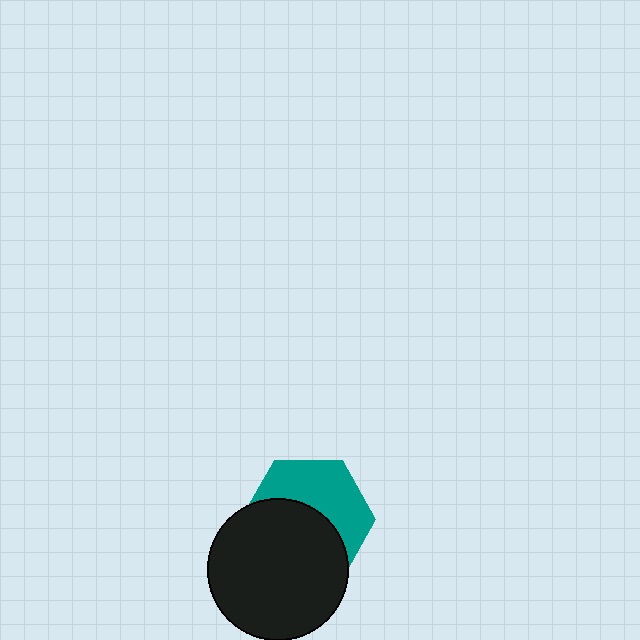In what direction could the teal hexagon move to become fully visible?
The teal hexagon could move up. That would shift it out from behind the black circle entirely.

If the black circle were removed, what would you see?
You would see the complete teal hexagon.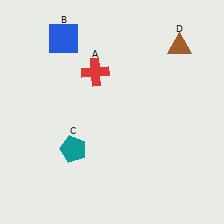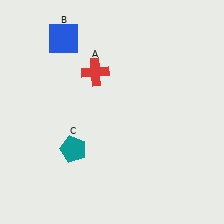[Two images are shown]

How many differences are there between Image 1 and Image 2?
There is 1 difference between the two images.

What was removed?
The brown triangle (D) was removed in Image 2.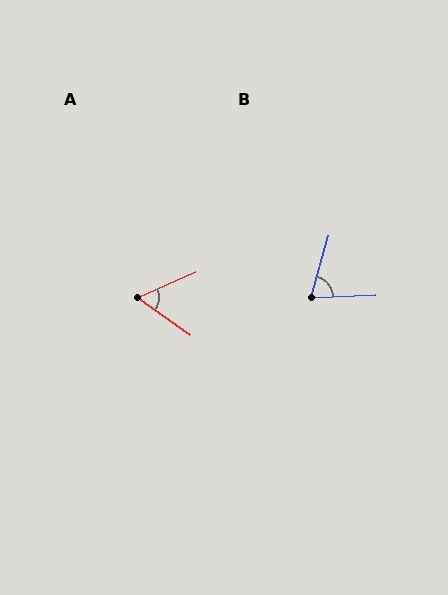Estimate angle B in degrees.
Approximately 71 degrees.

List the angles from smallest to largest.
A (59°), B (71°).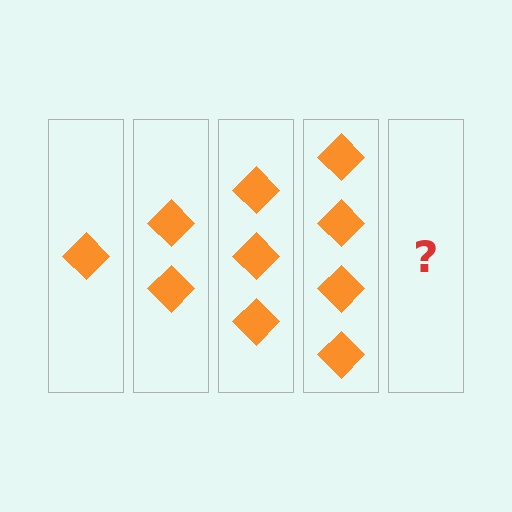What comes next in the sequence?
The next element should be 5 diamonds.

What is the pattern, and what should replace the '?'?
The pattern is that each step adds one more diamond. The '?' should be 5 diamonds.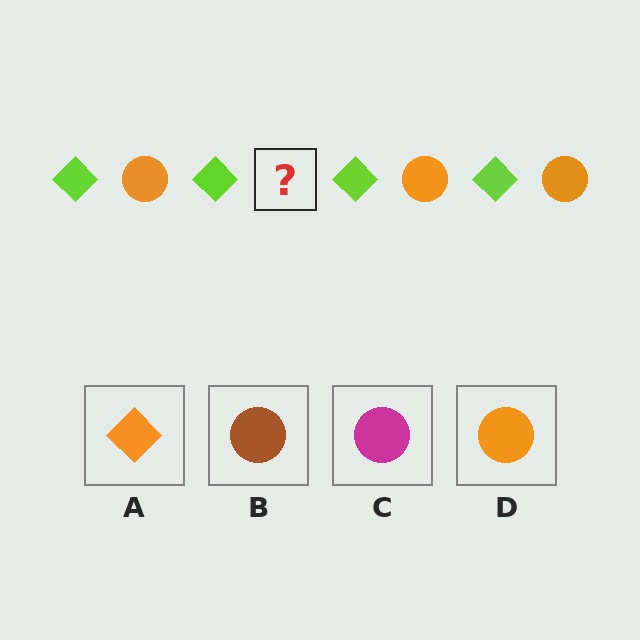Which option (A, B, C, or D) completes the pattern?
D.